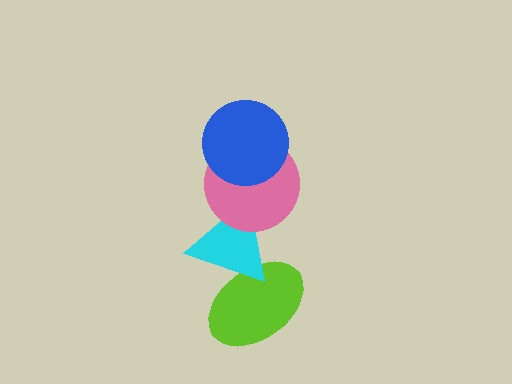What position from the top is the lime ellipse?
The lime ellipse is 4th from the top.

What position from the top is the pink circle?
The pink circle is 2nd from the top.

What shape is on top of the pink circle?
The blue circle is on top of the pink circle.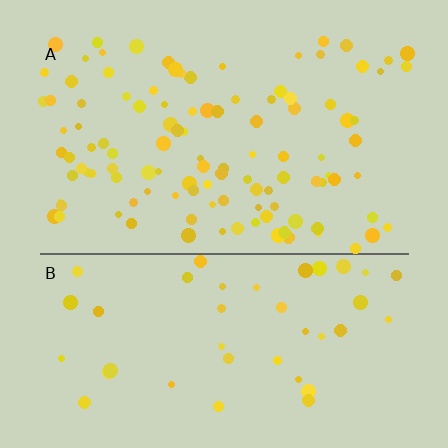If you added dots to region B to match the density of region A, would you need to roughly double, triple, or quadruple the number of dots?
Approximately triple.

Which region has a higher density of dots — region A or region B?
A (the top).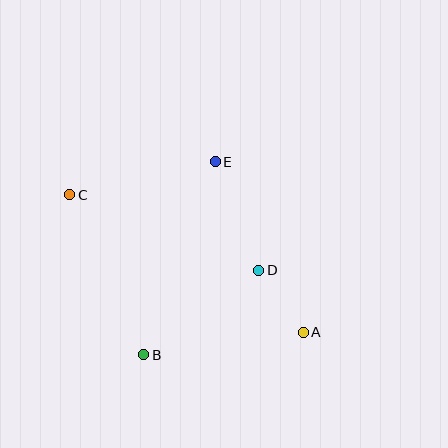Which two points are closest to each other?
Points A and D are closest to each other.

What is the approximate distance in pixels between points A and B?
The distance between A and B is approximately 161 pixels.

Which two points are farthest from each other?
Points A and C are farthest from each other.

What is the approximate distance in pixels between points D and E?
The distance between D and E is approximately 117 pixels.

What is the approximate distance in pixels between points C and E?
The distance between C and E is approximately 149 pixels.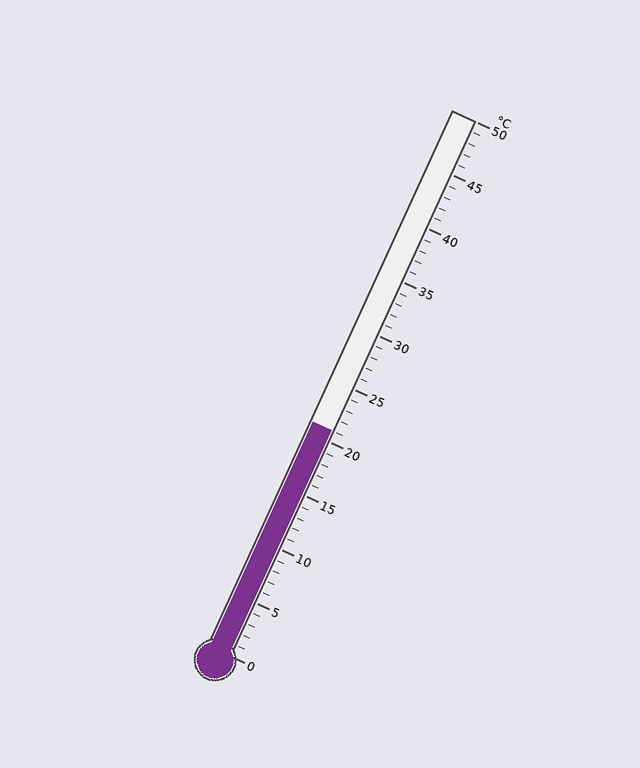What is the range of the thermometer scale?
The thermometer scale ranges from 0°C to 50°C.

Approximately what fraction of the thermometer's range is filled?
The thermometer is filled to approximately 40% of its range.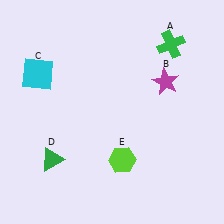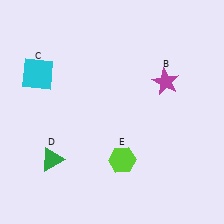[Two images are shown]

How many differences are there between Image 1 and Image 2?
There is 1 difference between the two images.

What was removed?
The green cross (A) was removed in Image 2.